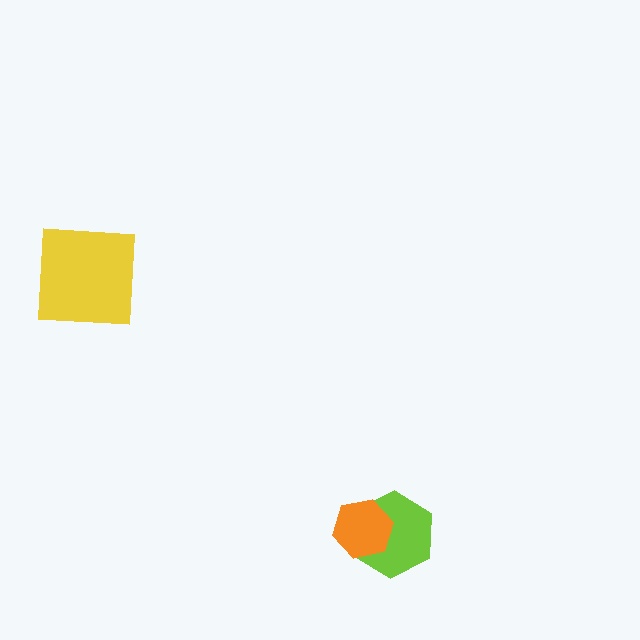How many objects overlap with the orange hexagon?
1 object overlaps with the orange hexagon.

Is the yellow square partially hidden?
No, no other shape covers it.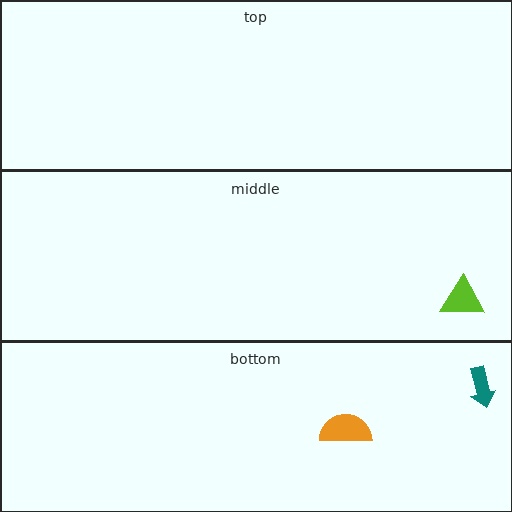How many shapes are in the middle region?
1.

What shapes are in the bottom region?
The orange semicircle, the teal arrow.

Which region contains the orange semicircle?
The bottom region.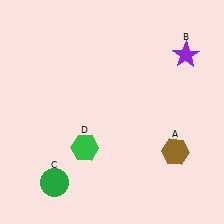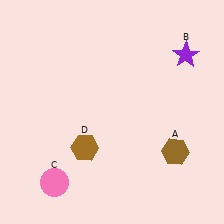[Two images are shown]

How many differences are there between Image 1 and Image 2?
There are 2 differences between the two images.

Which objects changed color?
C changed from green to pink. D changed from green to brown.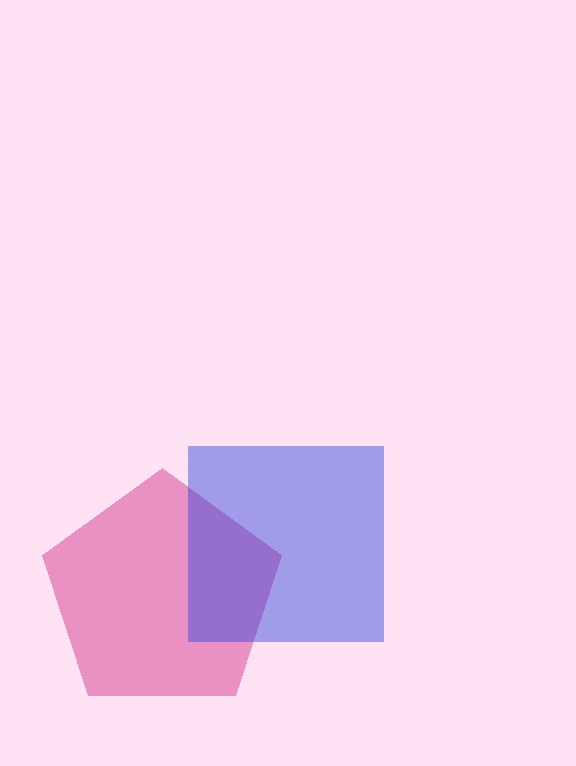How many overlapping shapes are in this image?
There are 2 overlapping shapes in the image.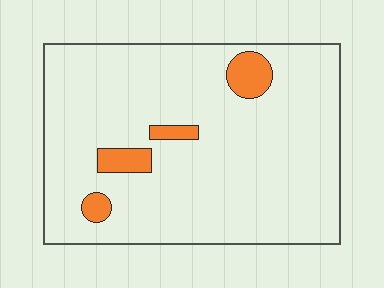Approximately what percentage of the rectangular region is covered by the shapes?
Approximately 10%.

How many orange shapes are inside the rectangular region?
4.